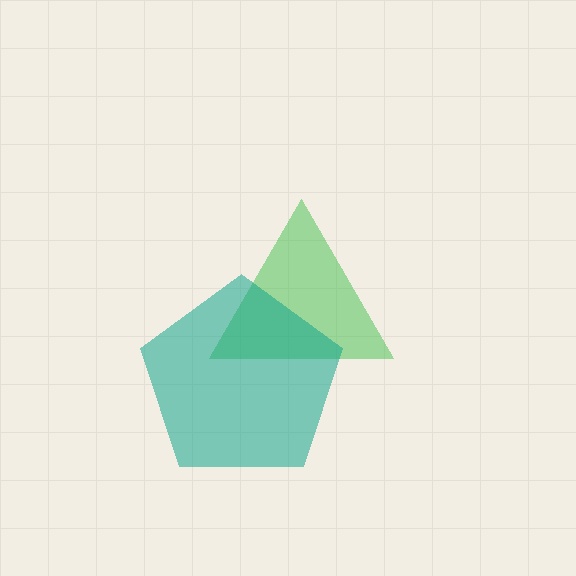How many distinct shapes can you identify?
There are 2 distinct shapes: a green triangle, a teal pentagon.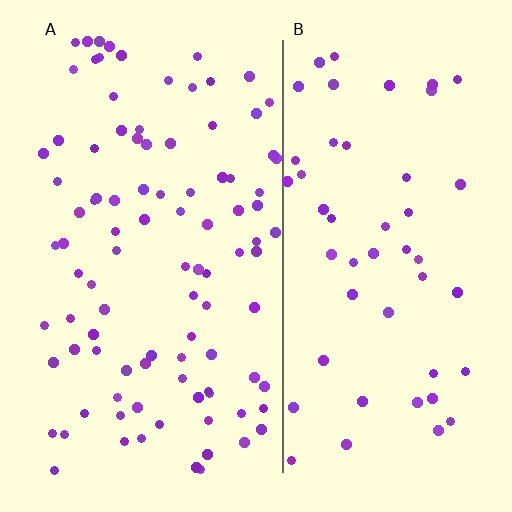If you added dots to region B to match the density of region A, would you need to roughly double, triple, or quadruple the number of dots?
Approximately double.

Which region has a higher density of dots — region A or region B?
A (the left).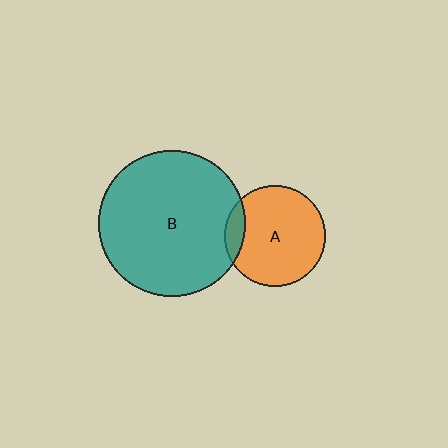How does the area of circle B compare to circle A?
Approximately 2.1 times.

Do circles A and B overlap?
Yes.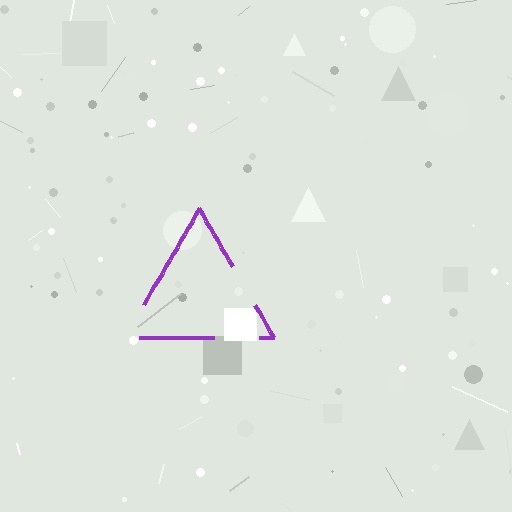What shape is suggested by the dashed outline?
The dashed outline suggests a triangle.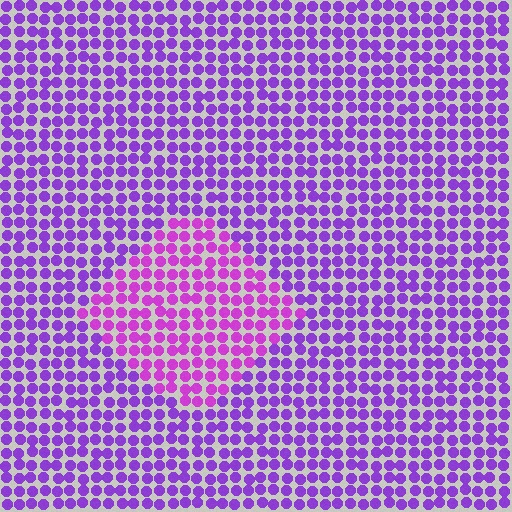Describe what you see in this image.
The image is filled with small purple elements in a uniform arrangement. A diamond-shaped region is visible where the elements are tinted to a slightly different hue, forming a subtle color boundary.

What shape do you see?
I see a diamond.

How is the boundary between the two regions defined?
The boundary is defined purely by a slight shift in hue (about 26 degrees). Spacing, size, and orientation are identical on both sides.